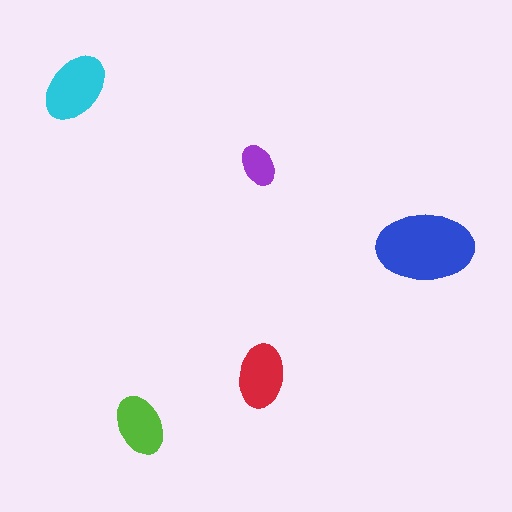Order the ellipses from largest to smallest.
the blue one, the cyan one, the red one, the lime one, the purple one.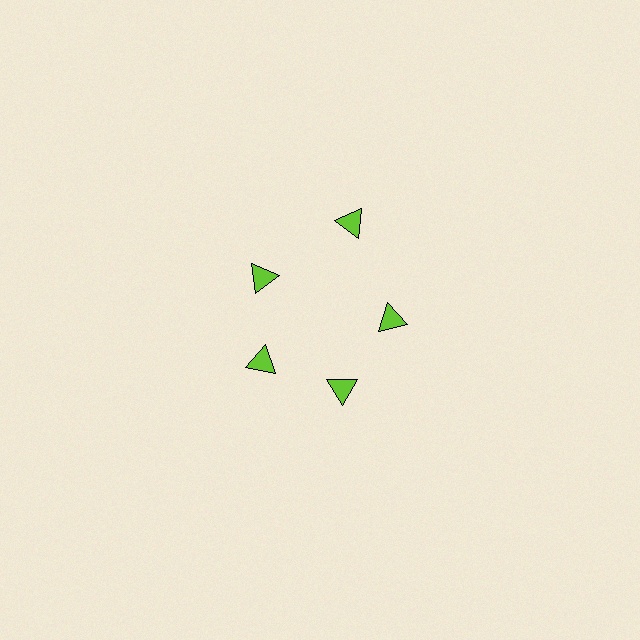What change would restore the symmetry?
The symmetry would be restored by moving it inward, back onto the ring so that all 5 triangles sit at equal angles and equal distance from the center.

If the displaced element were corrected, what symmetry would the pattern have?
It would have 5-fold rotational symmetry — the pattern would map onto itself every 72 degrees.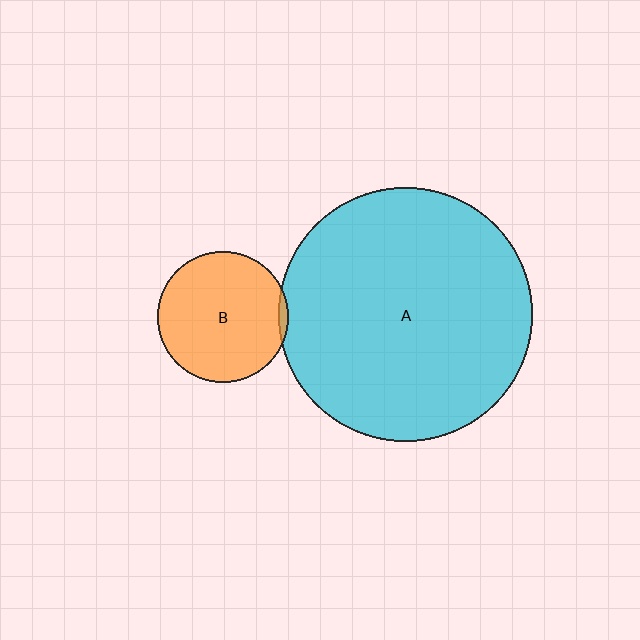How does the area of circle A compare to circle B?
Approximately 3.8 times.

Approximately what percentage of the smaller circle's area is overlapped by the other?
Approximately 5%.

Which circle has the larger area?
Circle A (cyan).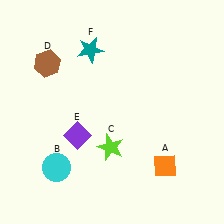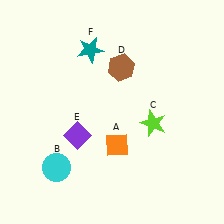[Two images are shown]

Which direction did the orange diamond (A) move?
The orange diamond (A) moved left.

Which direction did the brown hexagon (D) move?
The brown hexagon (D) moved right.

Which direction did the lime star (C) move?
The lime star (C) moved right.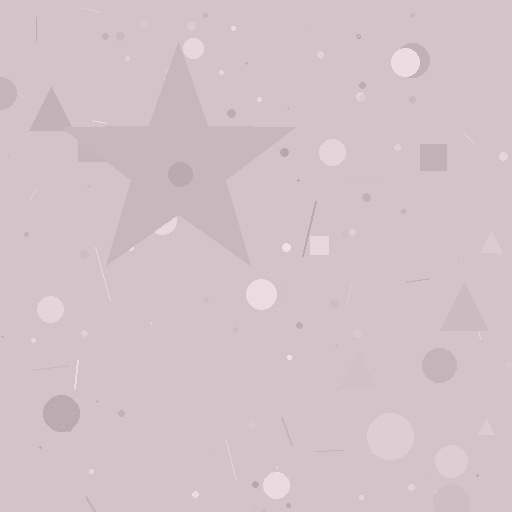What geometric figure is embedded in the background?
A star is embedded in the background.